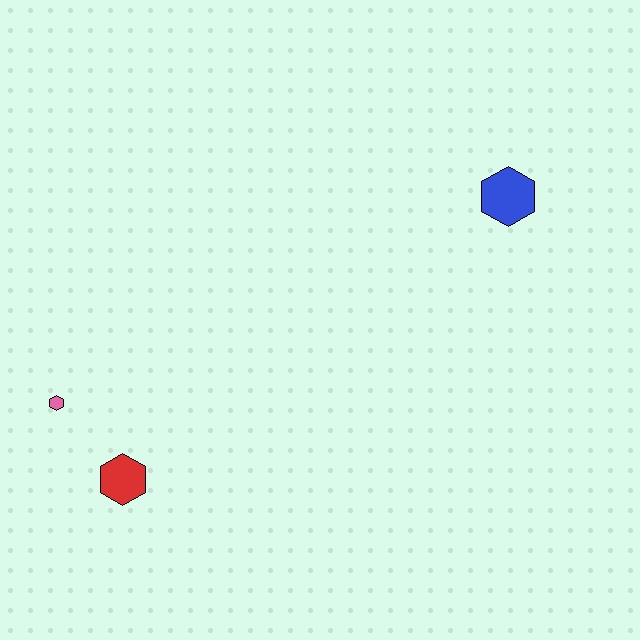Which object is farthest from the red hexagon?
The blue hexagon is farthest from the red hexagon.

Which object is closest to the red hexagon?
The pink hexagon is closest to the red hexagon.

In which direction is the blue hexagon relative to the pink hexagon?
The blue hexagon is to the right of the pink hexagon.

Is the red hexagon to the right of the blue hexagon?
No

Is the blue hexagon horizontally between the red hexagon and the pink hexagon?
No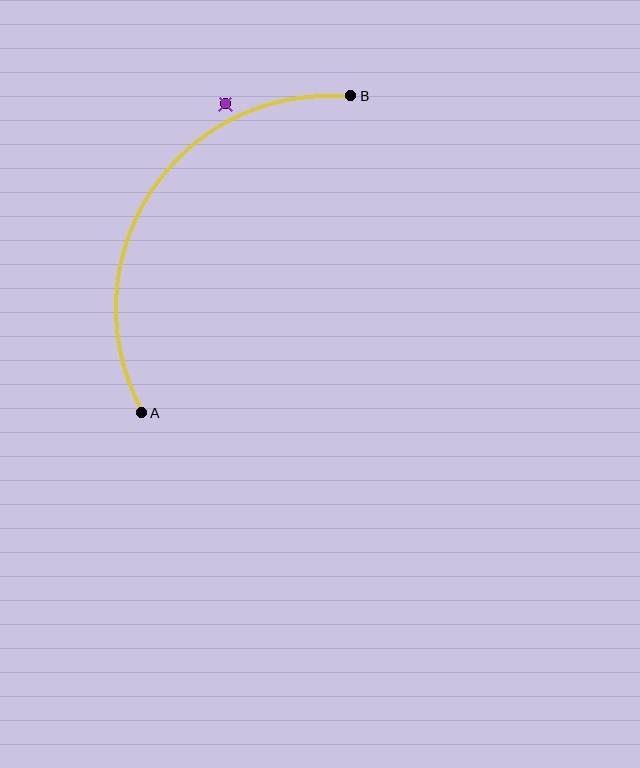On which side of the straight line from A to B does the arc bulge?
The arc bulges to the left of the straight line connecting A and B.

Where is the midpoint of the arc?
The arc midpoint is the point on the curve farthest from the straight line joining A and B. It sits to the left of that line.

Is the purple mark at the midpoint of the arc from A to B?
No — the purple mark does not lie on the arc at all. It sits slightly outside the curve.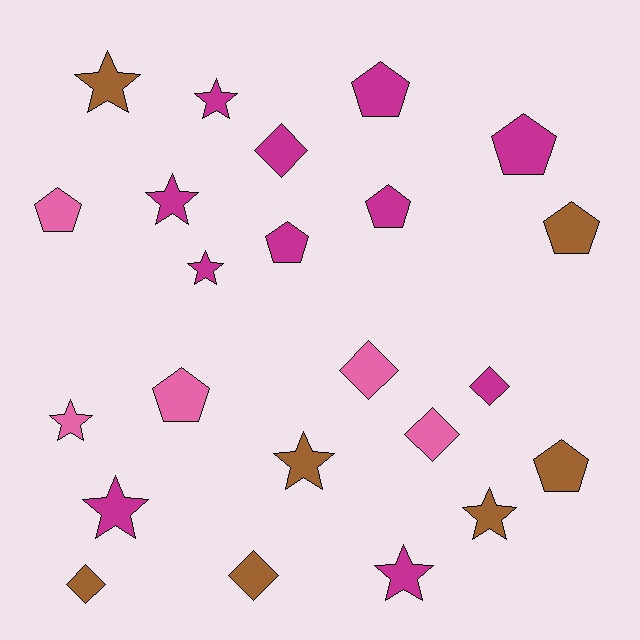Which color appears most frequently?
Magenta, with 11 objects.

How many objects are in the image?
There are 23 objects.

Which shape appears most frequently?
Star, with 9 objects.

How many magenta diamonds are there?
There are 2 magenta diamonds.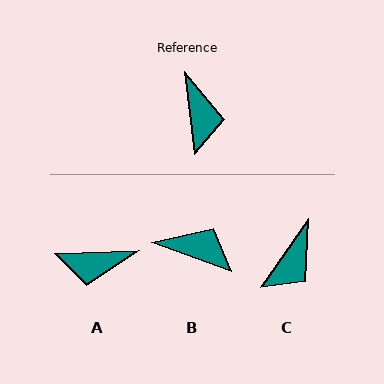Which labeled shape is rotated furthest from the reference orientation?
A, about 96 degrees away.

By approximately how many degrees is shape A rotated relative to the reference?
Approximately 96 degrees clockwise.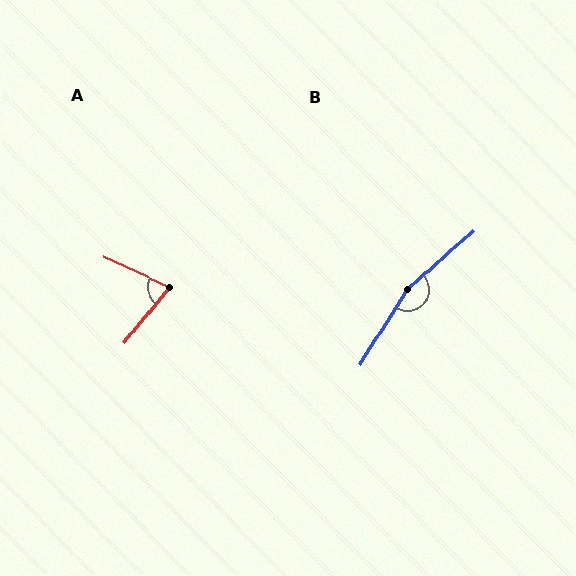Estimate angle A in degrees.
Approximately 75 degrees.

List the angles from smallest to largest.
A (75°), B (164°).